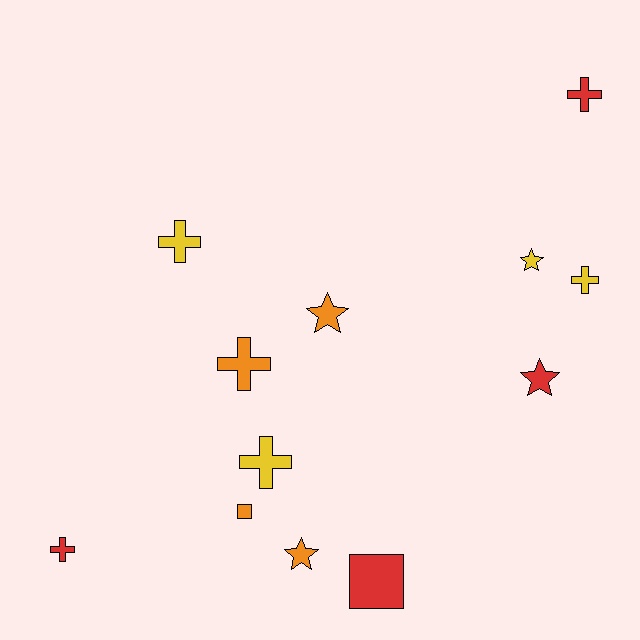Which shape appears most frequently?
Cross, with 6 objects.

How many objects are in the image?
There are 12 objects.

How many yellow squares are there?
There are no yellow squares.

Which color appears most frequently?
Red, with 4 objects.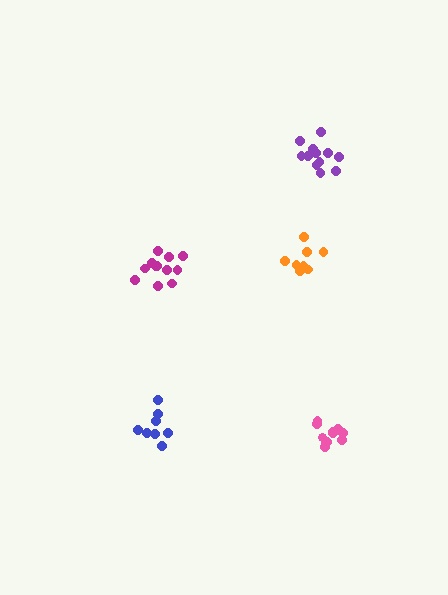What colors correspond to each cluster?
The clusters are colored: blue, magenta, purple, pink, orange.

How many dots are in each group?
Group 1: 8 dots, Group 2: 12 dots, Group 3: 12 dots, Group 4: 12 dots, Group 5: 8 dots (52 total).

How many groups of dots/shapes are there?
There are 5 groups.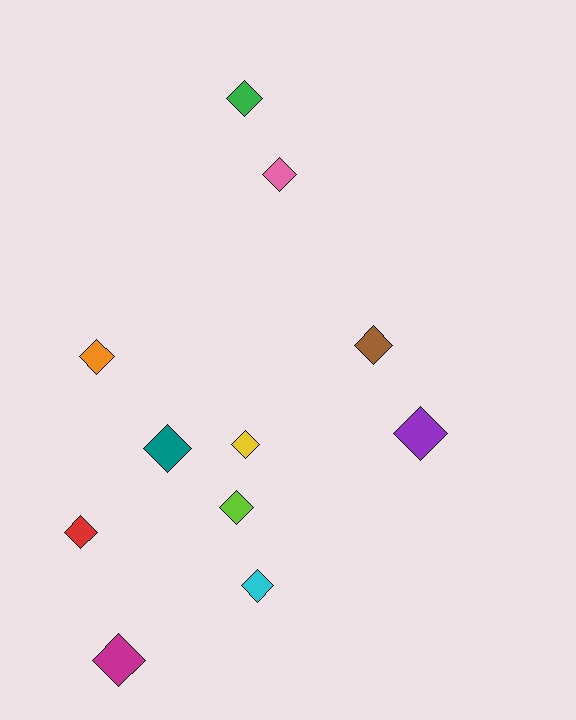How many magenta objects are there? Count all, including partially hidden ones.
There is 1 magenta object.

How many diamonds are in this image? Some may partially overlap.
There are 11 diamonds.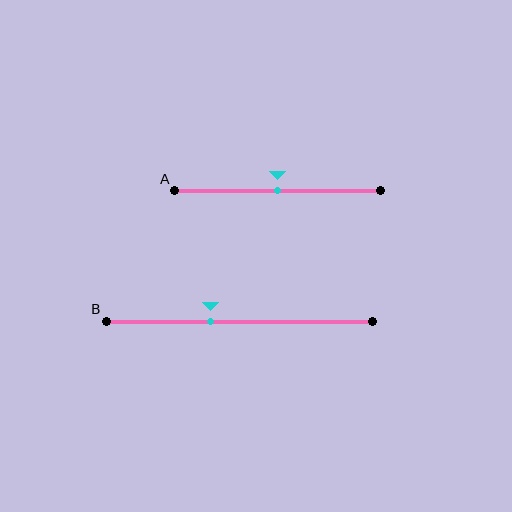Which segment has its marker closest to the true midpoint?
Segment A has its marker closest to the true midpoint.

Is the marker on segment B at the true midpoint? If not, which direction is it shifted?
No, the marker on segment B is shifted to the left by about 11% of the segment length.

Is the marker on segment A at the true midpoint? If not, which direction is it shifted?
Yes, the marker on segment A is at the true midpoint.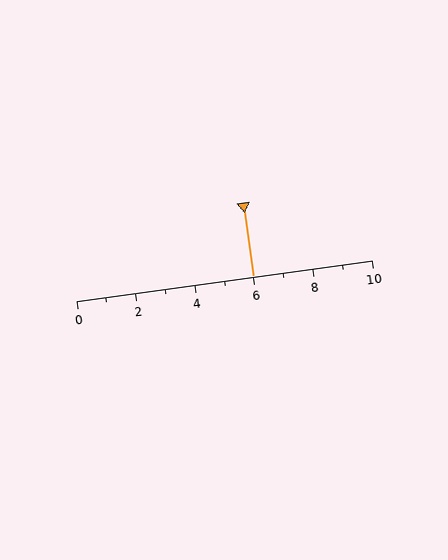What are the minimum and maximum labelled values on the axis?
The axis runs from 0 to 10.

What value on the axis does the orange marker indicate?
The marker indicates approximately 6.